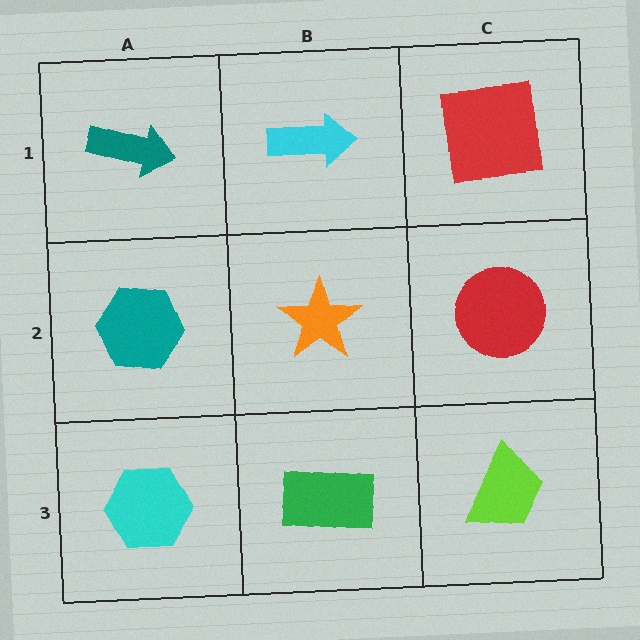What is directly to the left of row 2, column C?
An orange star.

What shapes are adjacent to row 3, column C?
A red circle (row 2, column C), a green rectangle (row 3, column B).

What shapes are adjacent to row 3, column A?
A teal hexagon (row 2, column A), a green rectangle (row 3, column B).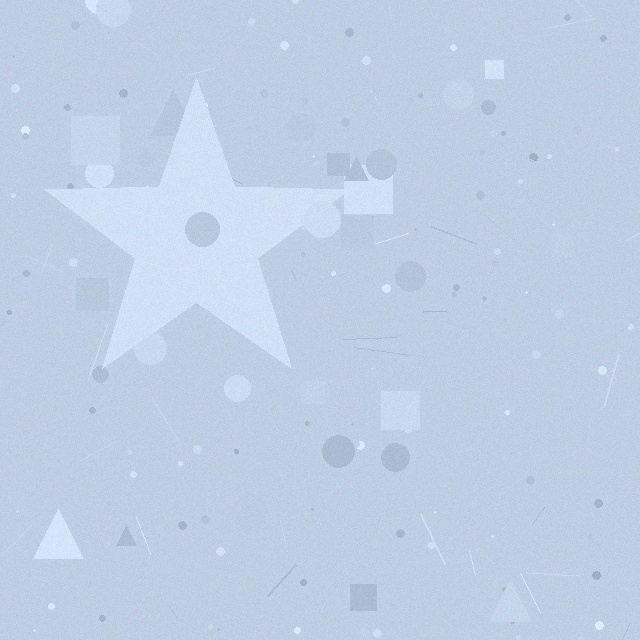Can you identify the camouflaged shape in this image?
The camouflaged shape is a star.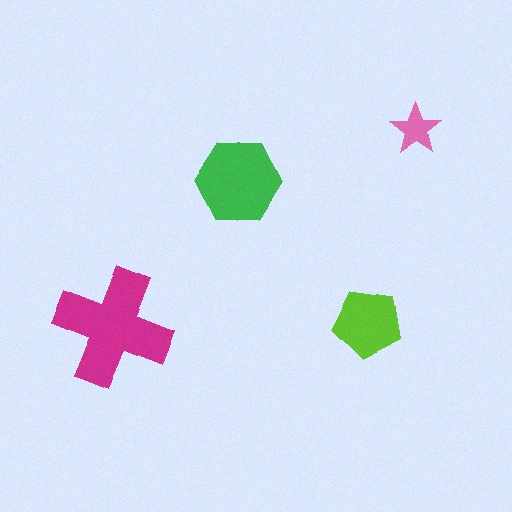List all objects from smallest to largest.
The pink star, the lime pentagon, the green hexagon, the magenta cross.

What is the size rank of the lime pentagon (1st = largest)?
3rd.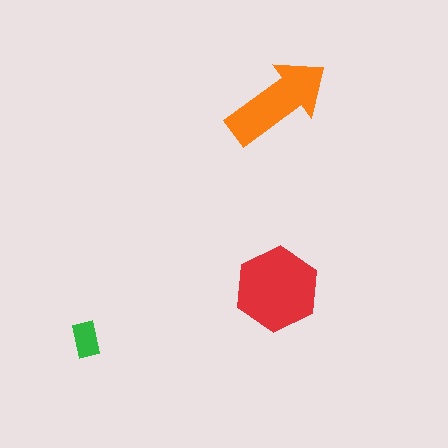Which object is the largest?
The red hexagon.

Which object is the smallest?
The green rectangle.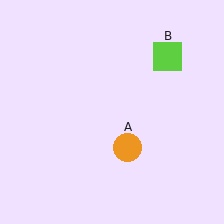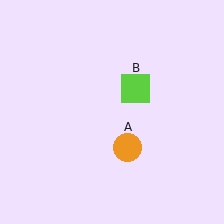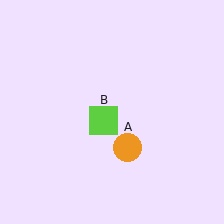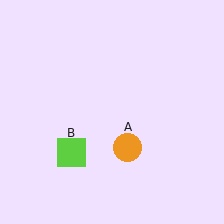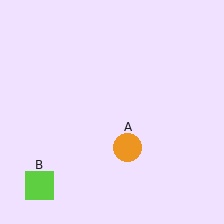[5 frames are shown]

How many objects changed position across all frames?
1 object changed position: lime square (object B).